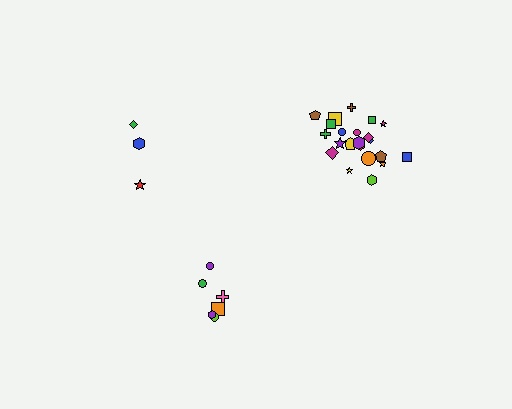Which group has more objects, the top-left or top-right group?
The top-right group.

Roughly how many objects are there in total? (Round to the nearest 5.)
Roughly 30 objects in total.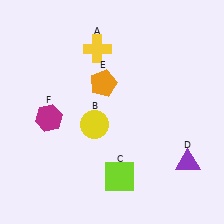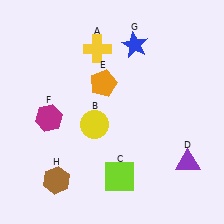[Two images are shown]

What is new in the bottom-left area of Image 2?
A brown hexagon (H) was added in the bottom-left area of Image 2.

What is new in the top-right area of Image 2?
A blue star (G) was added in the top-right area of Image 2.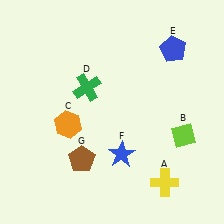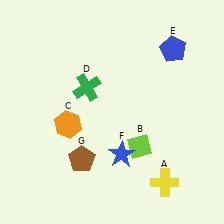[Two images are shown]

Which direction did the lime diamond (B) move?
The lime diamond (B) moved left.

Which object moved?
The lime diamond (B) moved left.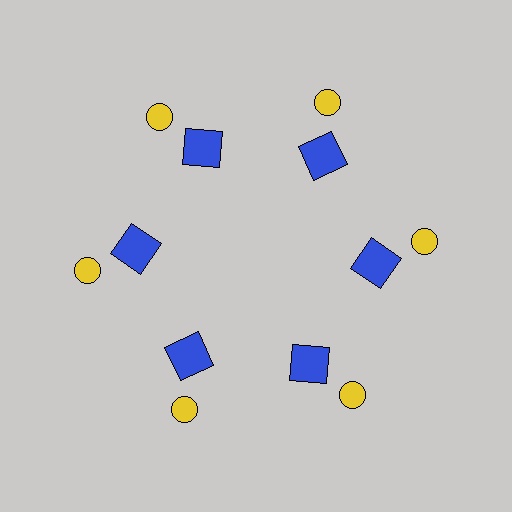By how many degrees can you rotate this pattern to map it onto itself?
The pattern maps onto itself every 60 degrees of rotation.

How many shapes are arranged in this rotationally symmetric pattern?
There are 12 shapes, arranged in 6 groups of 2.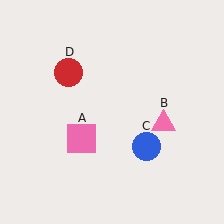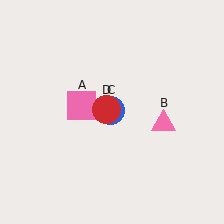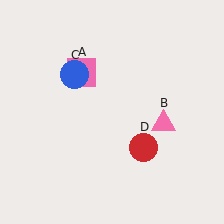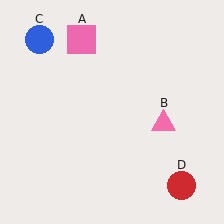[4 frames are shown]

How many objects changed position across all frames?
3 objects changed position: pink square (object A), blue circle (object C), red circle (object D).